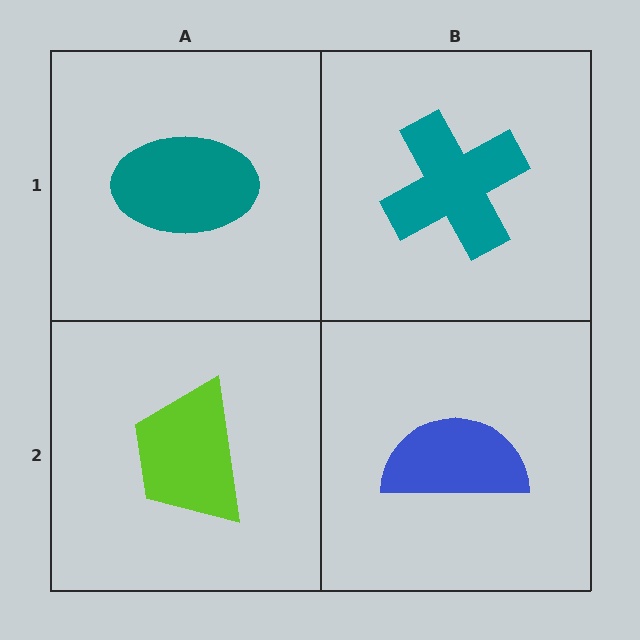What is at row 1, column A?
A teal ellipse.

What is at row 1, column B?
A teal cross.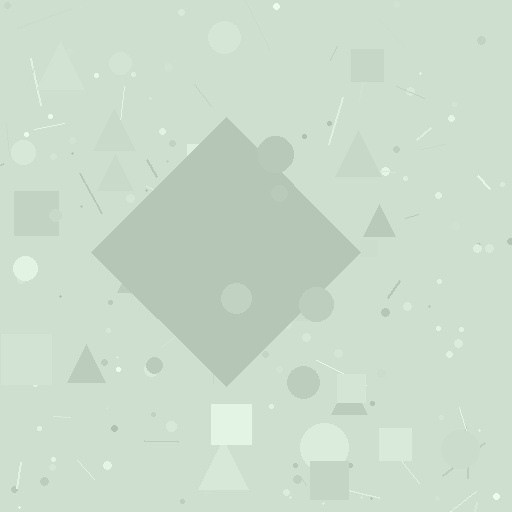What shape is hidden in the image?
A diamond is hidden in the image.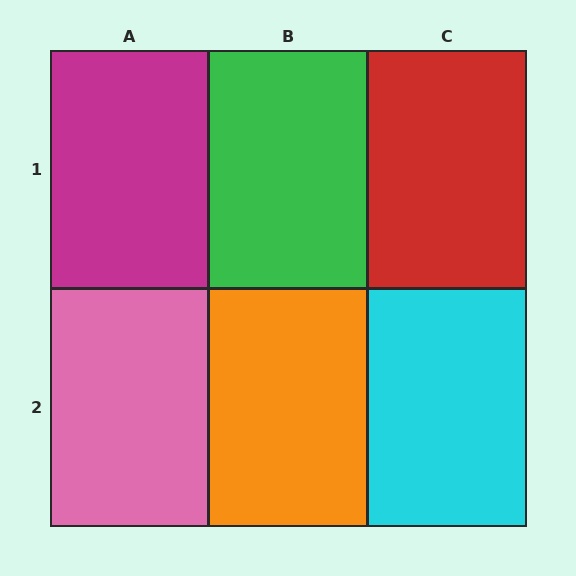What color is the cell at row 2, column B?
Orange.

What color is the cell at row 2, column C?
Cyan.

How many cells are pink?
1 cell is pink.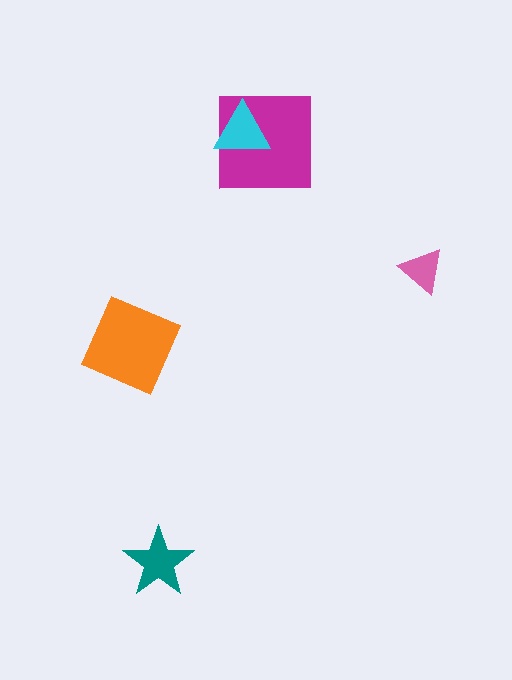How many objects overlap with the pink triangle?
0 objects overlap with the pink triangle.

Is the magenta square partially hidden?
Yes, it is partially covered by another shape.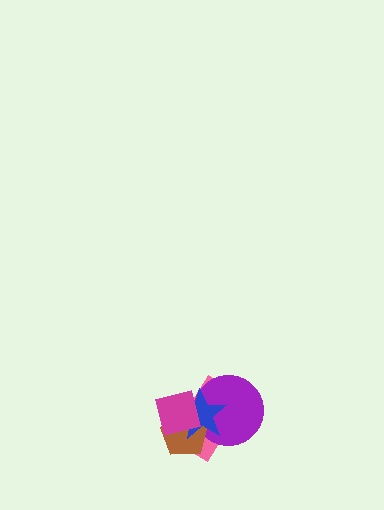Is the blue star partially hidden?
Yes, it is partially covered by another shape.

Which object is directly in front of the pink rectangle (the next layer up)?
The purple circle is directly in front of the pink rectangle.